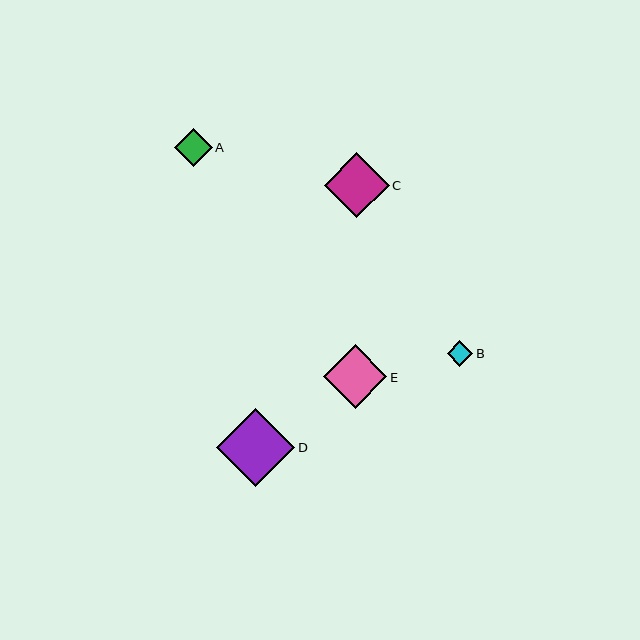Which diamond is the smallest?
Diamond B is the smallest with a size of approximately 25 pixels.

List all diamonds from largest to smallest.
From largest to smallest: D, C, E, A, B.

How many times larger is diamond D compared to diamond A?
Diamond D is approximately 2.1 times the size of diamond A.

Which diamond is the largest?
Diamond D is the largest with a size of approximately 78 pixels.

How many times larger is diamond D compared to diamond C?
Diamond D is approximately 1.2 times the size of diamond C.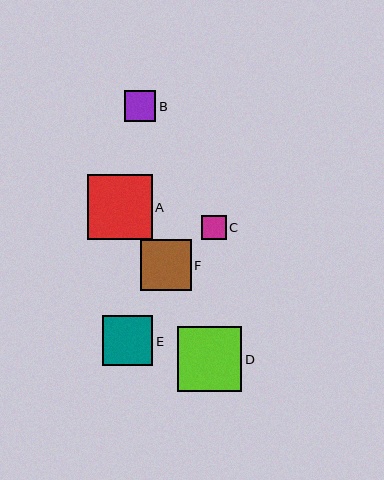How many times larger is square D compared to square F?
Square D is approximately 1.3 times the size of square F.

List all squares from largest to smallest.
From largest to smallest: A, D, F, E, B, C.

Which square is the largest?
Square A is the largest with a size of approximately 65 pixels.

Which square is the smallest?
Square C is the smallest with a size of approximately 25 pixels.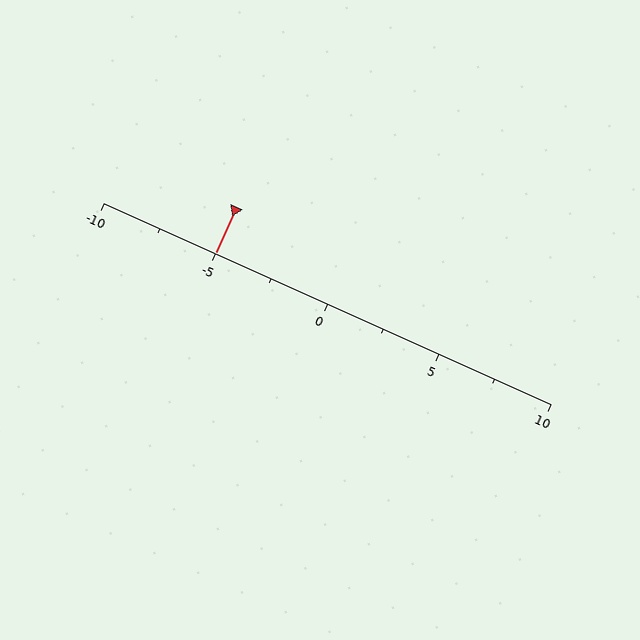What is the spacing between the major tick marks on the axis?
The major ticks are spaced 5 apart.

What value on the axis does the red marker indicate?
The marker indicates approximately -5.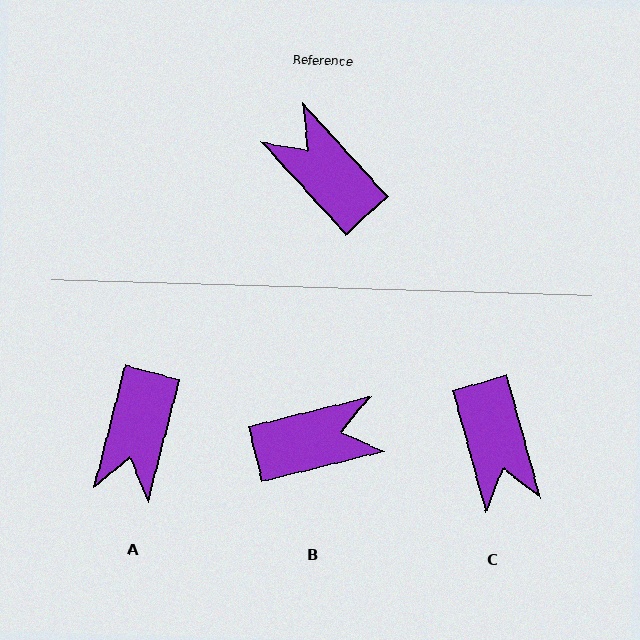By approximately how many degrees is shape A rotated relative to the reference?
Approximately 123 degrees counter-clockwise.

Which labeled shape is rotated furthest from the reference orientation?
C, about 153 degrees away.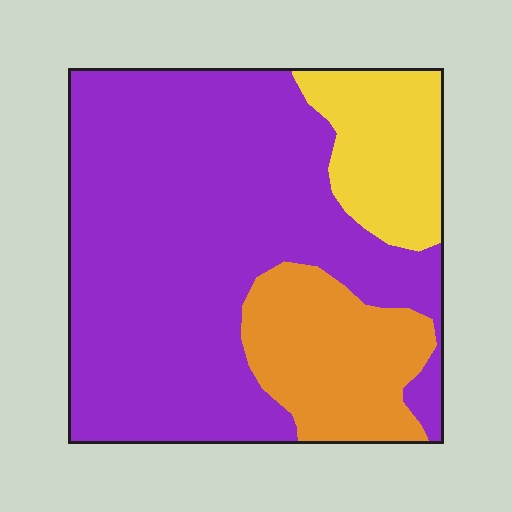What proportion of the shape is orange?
Orange takes up about one sixth (1/6) of the shape.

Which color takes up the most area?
Purple, at roughly 70%.